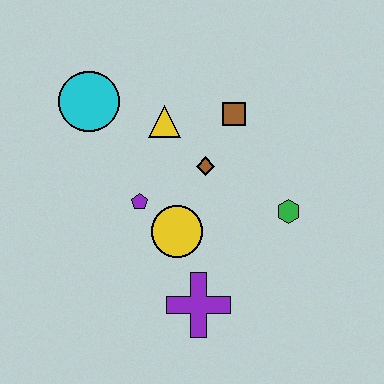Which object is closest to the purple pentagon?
The yellow circle is closest to the purple pentagon.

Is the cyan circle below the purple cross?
No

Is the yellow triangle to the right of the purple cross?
No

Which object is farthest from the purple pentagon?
The green hexagon is farthest from the purple pentagon.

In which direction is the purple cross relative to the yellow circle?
The purple cross is below the yellow circle.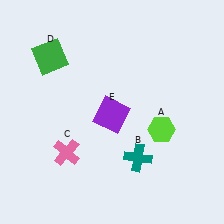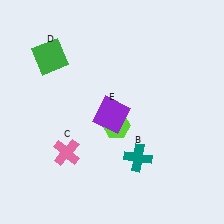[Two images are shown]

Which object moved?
The lime hexagon (A) moved left.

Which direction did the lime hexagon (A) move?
The lime hexagon (A) moved left.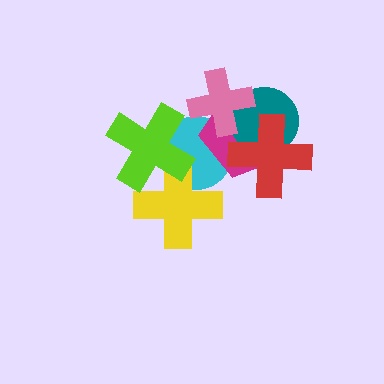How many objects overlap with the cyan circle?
4 objects overlap with the cyan circle.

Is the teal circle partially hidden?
Yes, it is partially covered by another shape.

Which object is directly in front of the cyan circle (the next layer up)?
The magenta pentagon is directly in front of the cyan circle.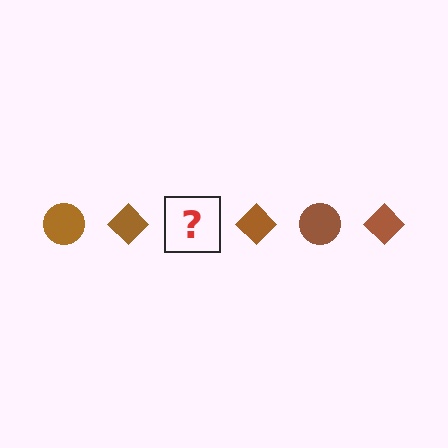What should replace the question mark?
The question mark should be replaced with a brown circle.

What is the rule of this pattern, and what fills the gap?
The rule is that the pattern cycles through circle, diamond shapes in brown. The gap should be filled with a brown circle.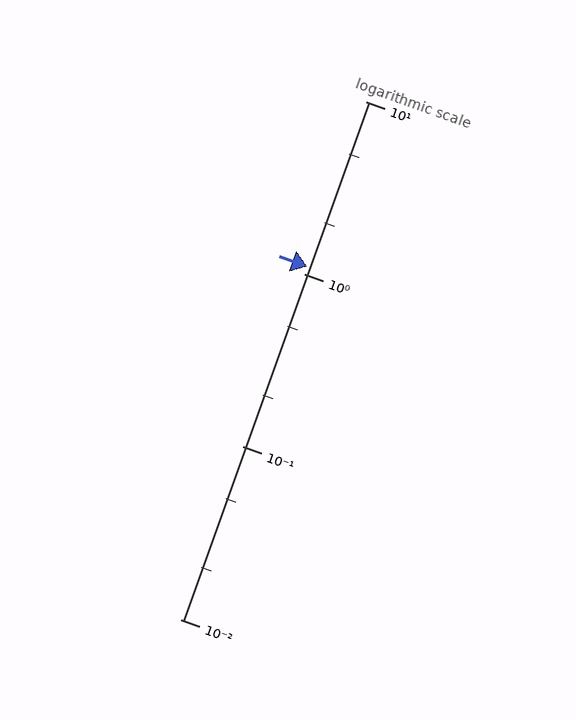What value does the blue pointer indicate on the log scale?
The pointer indicates approximately 1.1.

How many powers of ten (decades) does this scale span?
The scale spans 3 decades, from 0.01 to 10.